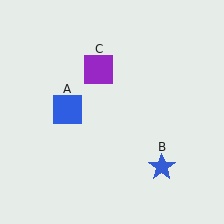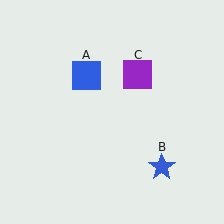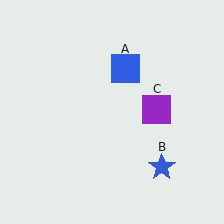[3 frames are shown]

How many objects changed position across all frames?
2 objects changed position: blue square (object A), purple square (object C).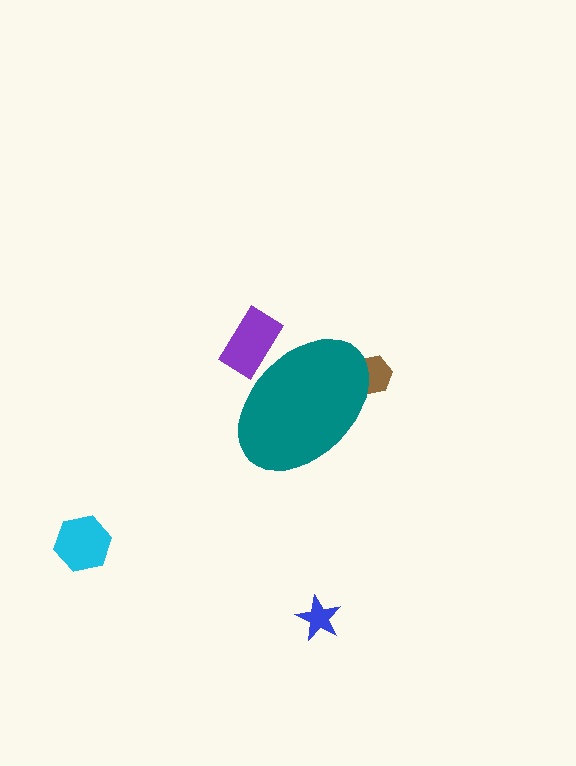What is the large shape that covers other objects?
A teal ellipse.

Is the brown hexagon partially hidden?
Yes, the brown hexagon is partially hidden behind the teal ellipse.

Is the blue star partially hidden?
No, the blue star is fully visible.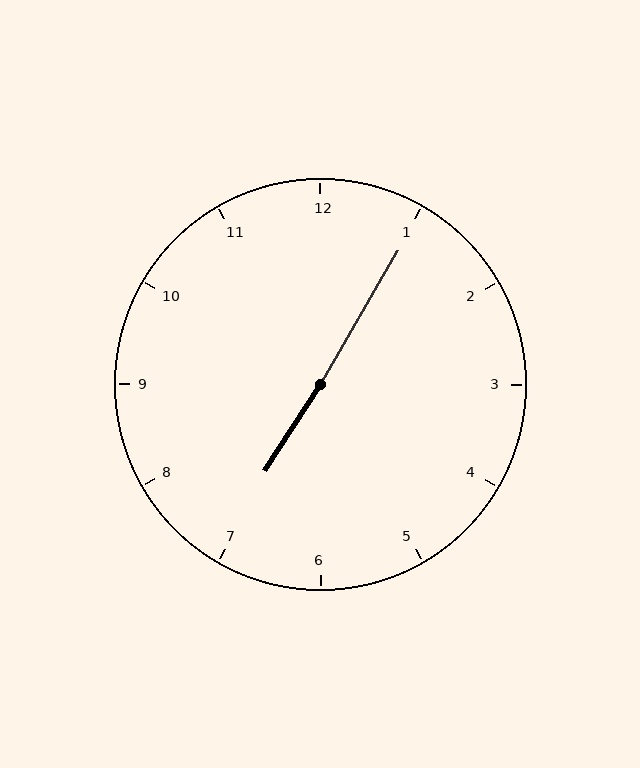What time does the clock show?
7:05.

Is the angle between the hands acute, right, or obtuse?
It is obtuse.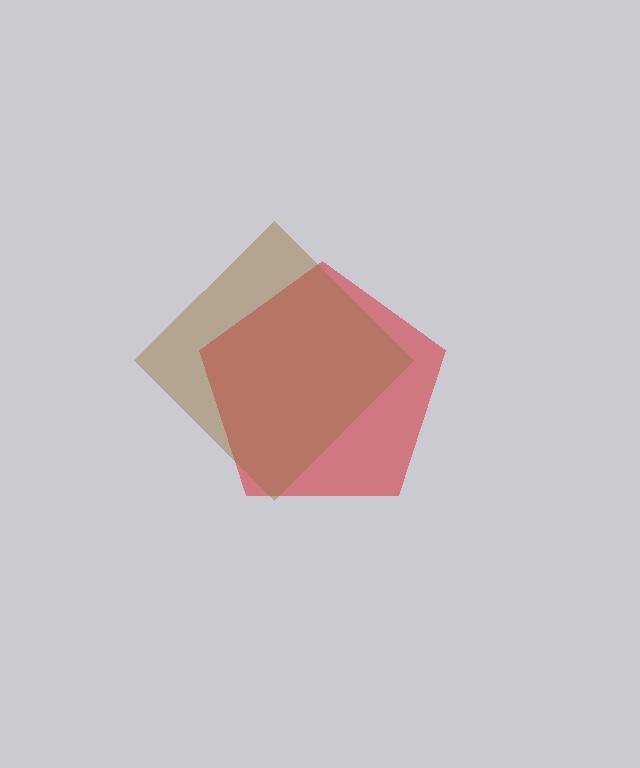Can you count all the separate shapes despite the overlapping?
Yes, there are 2 separate shapes.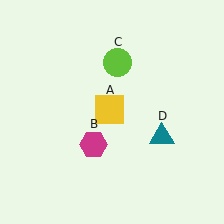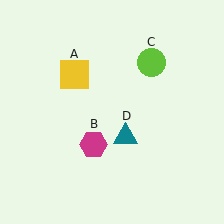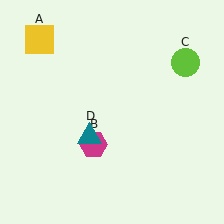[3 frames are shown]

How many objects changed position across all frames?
3 objects changed position: yellow square (object A), lime circle (object C), teal triangle (object D).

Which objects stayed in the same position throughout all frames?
Magenta hexagon (object B) remained stationary.